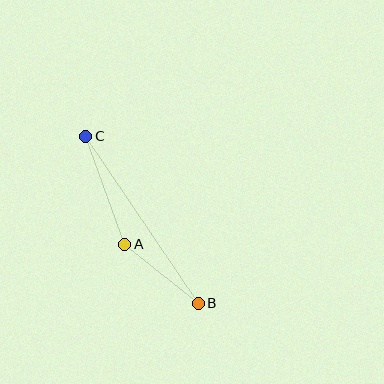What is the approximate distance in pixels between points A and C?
The distance between A and C is approximately 115 pixels.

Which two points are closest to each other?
Points A and B are closest to each other.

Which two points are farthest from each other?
Points B and C are farthest from each other.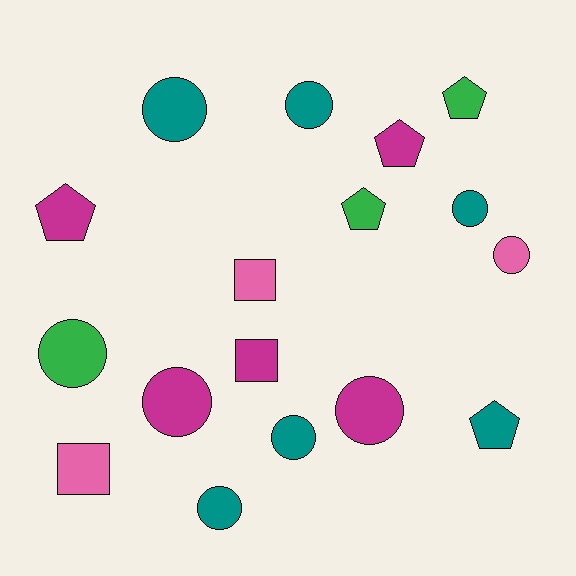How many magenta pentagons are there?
There are 2 magenta pentagons.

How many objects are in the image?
There are 17 objects.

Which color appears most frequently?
Teal, with 6 objects.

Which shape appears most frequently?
Circle, with 9 objects.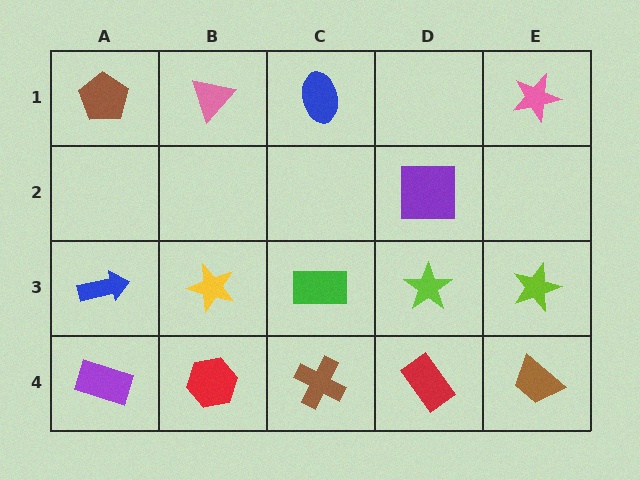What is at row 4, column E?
A brown trapezoid.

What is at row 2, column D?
A purple square.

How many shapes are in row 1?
4 shapes.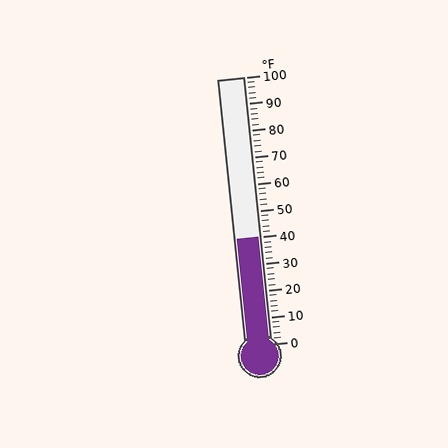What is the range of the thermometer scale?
The thermometer scale ranges from 0°F to 100°F.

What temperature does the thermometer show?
The thermometer shows approximately 40°F.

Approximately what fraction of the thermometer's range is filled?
The thermometer is filled to approximately 40% of its range.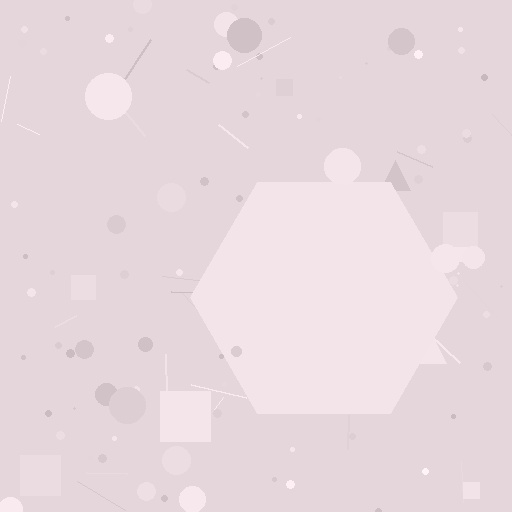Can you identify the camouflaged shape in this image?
The camouflaged shape is a hexagon.